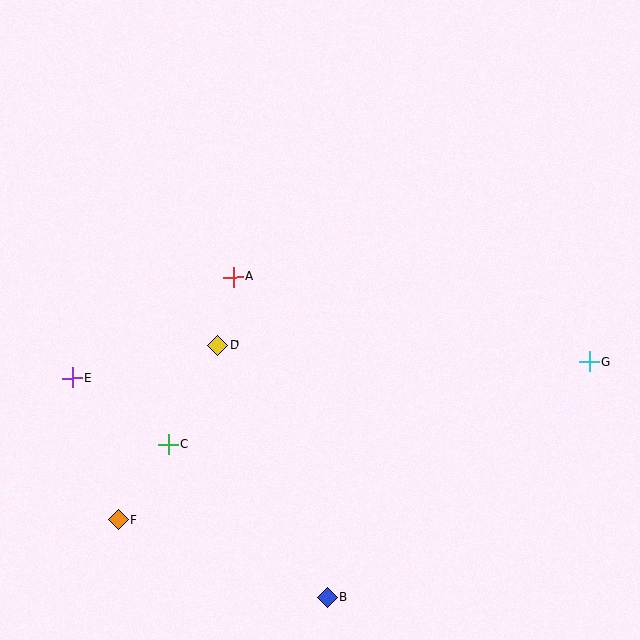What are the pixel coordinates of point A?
Point A is at (233, 277).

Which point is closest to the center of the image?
Point A at (233, 277) is closest to the center.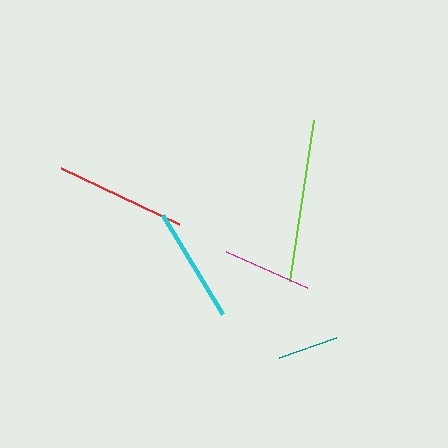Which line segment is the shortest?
The teal line is the shortest at approximately 60 pixels.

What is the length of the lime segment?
The lime segment is approximately 163 pixels long.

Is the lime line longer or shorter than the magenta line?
The lime line is longer than the magenta line.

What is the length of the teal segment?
The teal segment is approximately 60 pixels long.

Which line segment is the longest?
The lime line is the longest at approximately 163 pixels.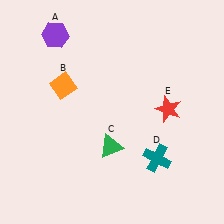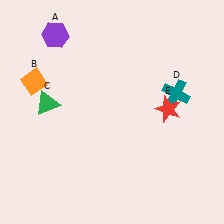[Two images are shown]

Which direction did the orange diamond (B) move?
The orange diamond (B) moved left.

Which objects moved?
The objects that moved are: the orange diamond (B), the green triangle (C), the teal cross (D).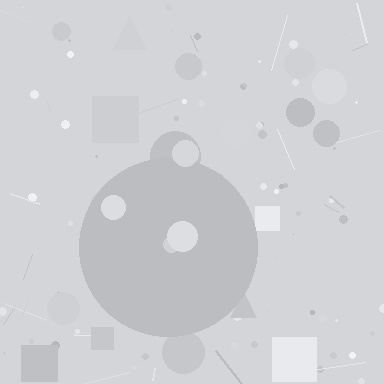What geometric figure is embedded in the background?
A circle is embedded in the background.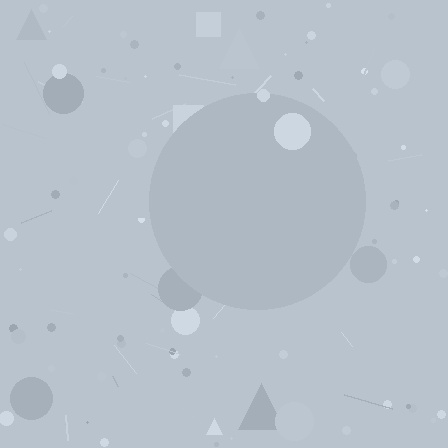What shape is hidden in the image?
A circle is hidden in the image.